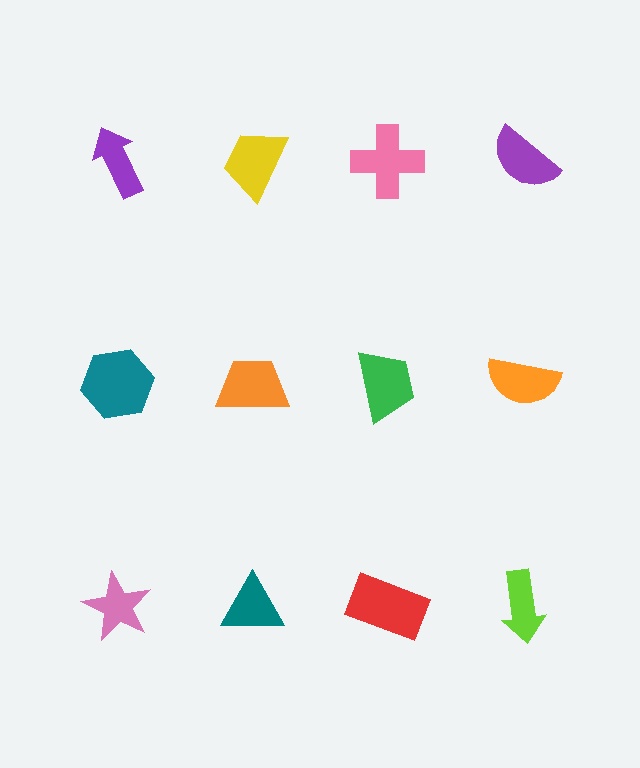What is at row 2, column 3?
A green trapezoid.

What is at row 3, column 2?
A teal triangle.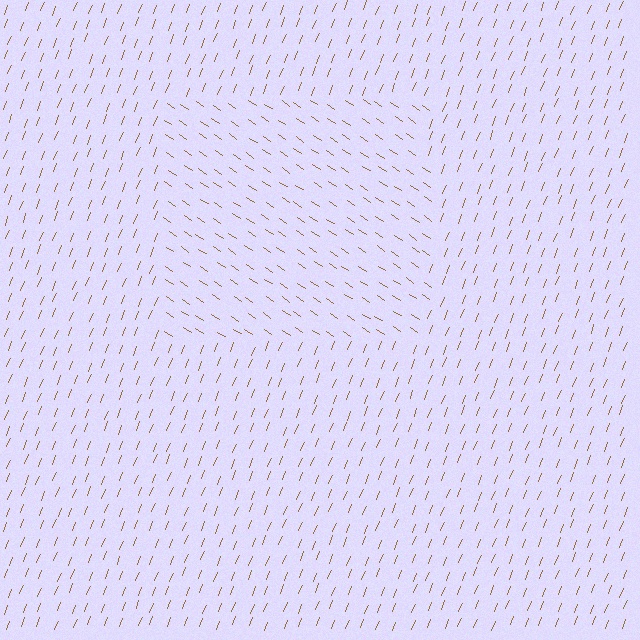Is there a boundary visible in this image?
Yes, there is a texture boundary formed by a change in line orientation.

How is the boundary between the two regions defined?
The boundary is defined purely by a change in line orientation (approximately 78 degrees difference). All lines are the same color and thickness.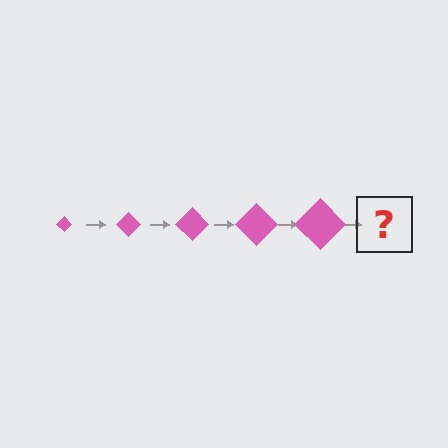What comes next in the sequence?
The next element should be a pink diamond, larger than the previous one.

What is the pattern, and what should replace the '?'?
The pattern is that the diamond gets progressively larger each step. The '?' should be a pink diamond, larger than the previous one.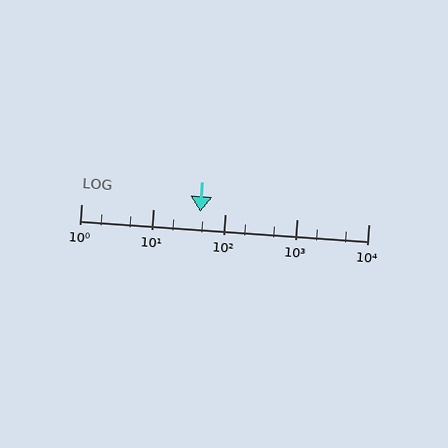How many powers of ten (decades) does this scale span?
The scale spans 4 decades, from 1 to 10000.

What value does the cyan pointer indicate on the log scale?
The pointer indicates approximately 46.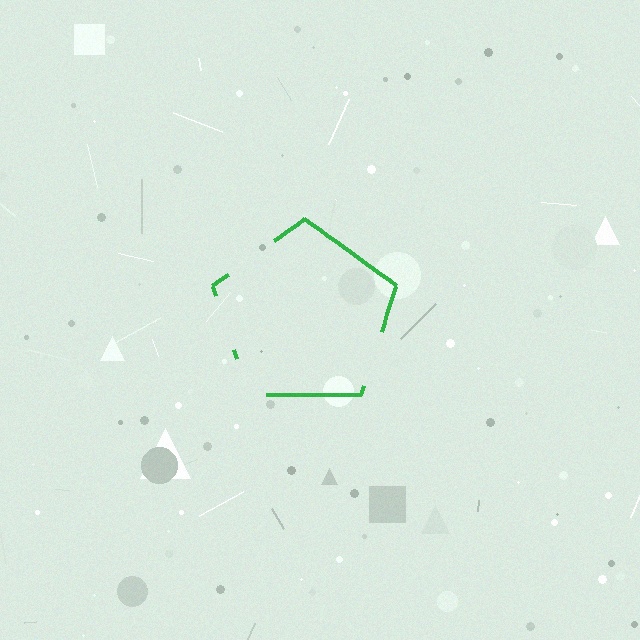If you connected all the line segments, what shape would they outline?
They would outline a pentagon.